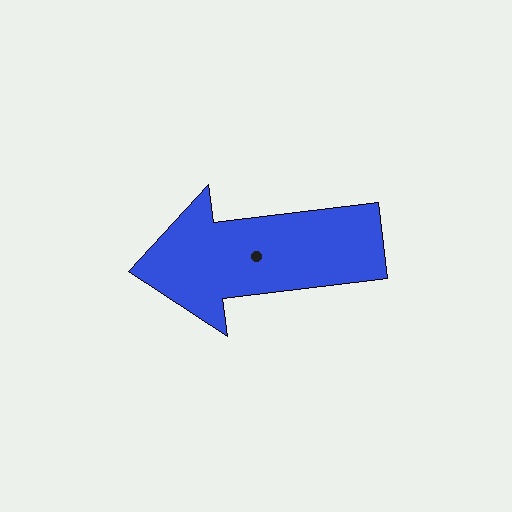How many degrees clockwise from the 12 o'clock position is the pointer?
Approximately 263 degrees.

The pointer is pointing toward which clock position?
Roughly 9 o'clock.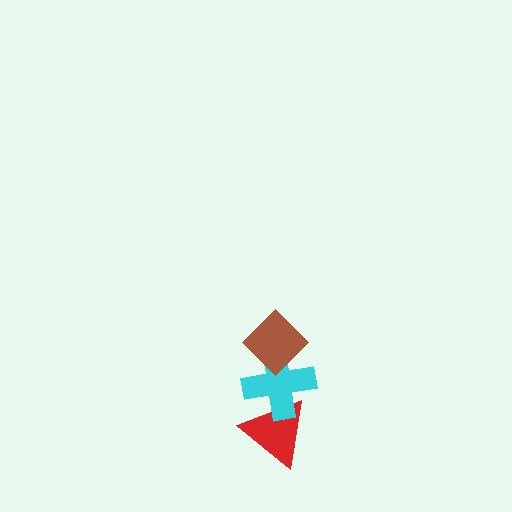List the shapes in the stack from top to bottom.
From top to bottom: the brown diamond, the cyan cross, the red triangle.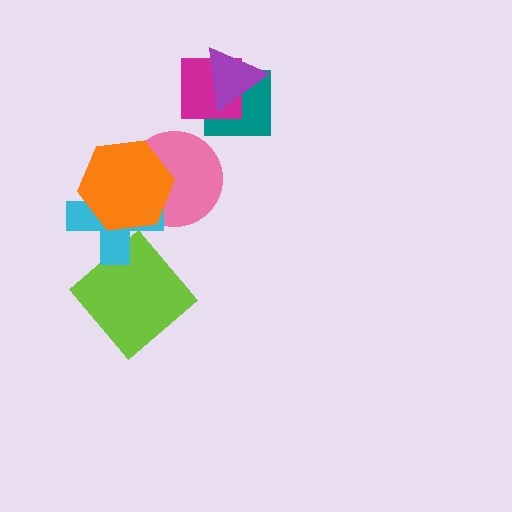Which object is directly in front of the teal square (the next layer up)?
The magenta square is directly in front of the teal square.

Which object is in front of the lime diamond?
The cyan cross is in front of the lime diamond.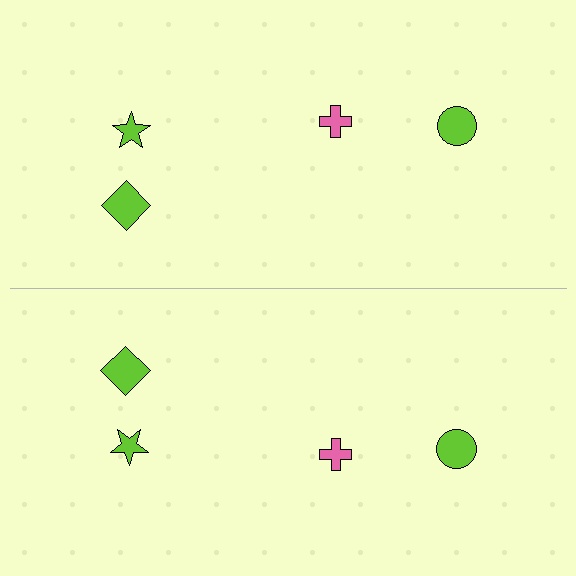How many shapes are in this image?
There are 8 shapes in this image.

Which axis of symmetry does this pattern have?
The pattern has a horizontal axis of symmetry running through the center of the image.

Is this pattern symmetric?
Yes, this pattern has bilateral (reflection) symmetry.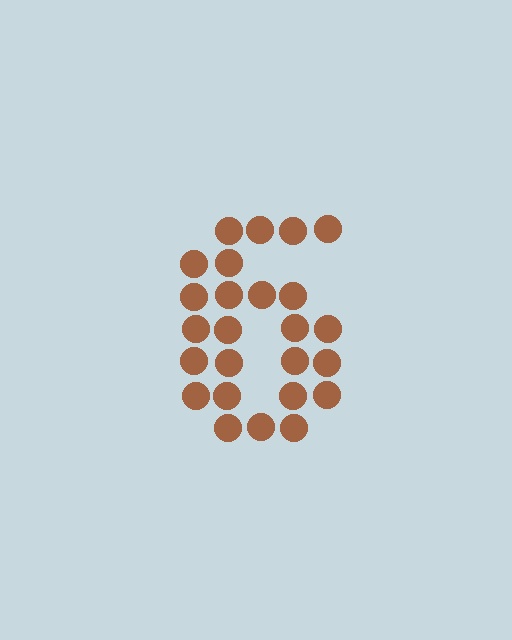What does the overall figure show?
The overall figure shows the digit 6.